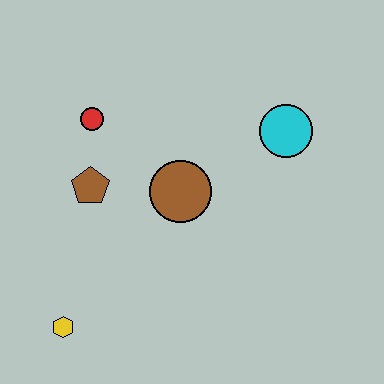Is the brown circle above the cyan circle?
No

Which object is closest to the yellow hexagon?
The brown pentagon is closest to the yellow hexagon.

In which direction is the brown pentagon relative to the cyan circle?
The brown pentagon is to the left of the cyan circle.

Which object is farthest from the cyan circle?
The yellow hexagon is farthest from the cyan circle.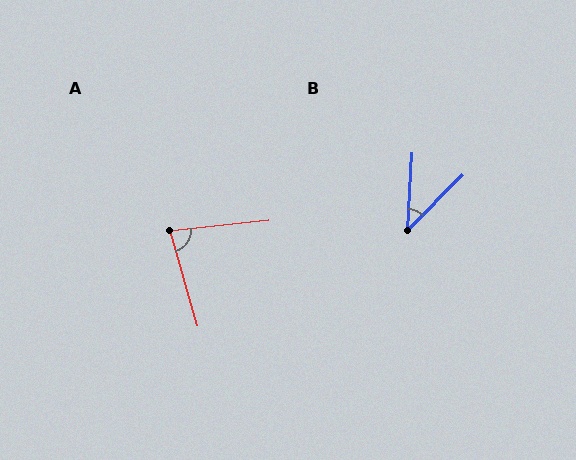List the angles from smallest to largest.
B (42°), A (80°).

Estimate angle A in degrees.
Approximately 80 degrees.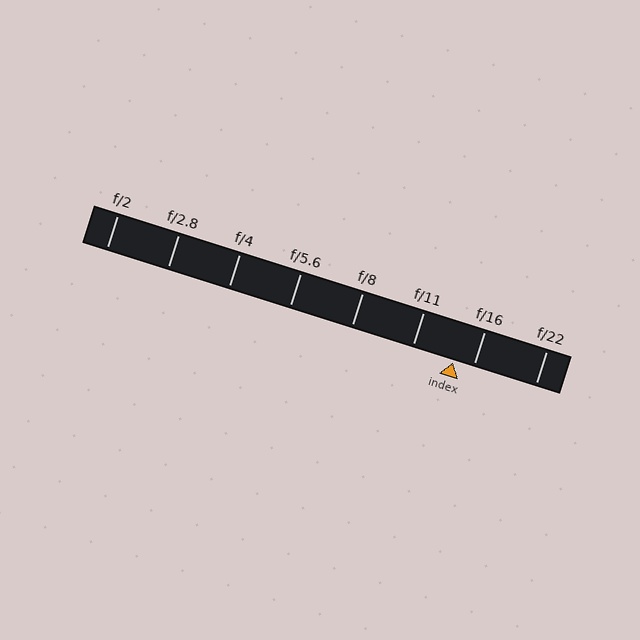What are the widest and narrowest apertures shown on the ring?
The widest aperture shown is f/2 and the narrowest is f/22.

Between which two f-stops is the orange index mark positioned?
The index mark is between f/11 and f/16.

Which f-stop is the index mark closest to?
The index mark is closest to f/16.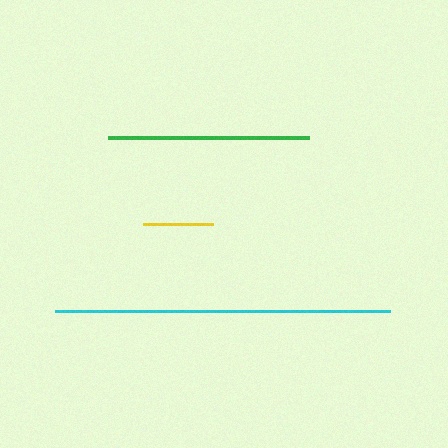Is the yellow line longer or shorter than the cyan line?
The cyan line is longer than the yellow line.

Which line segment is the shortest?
The yellow line is the shortest at approximately 70 pixels.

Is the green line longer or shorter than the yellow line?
The green line is longer than the yellow line.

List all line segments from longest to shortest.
From longest to shortest: cyan, green, yellow.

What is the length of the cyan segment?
The cyan segment is approximately 335 pixels long.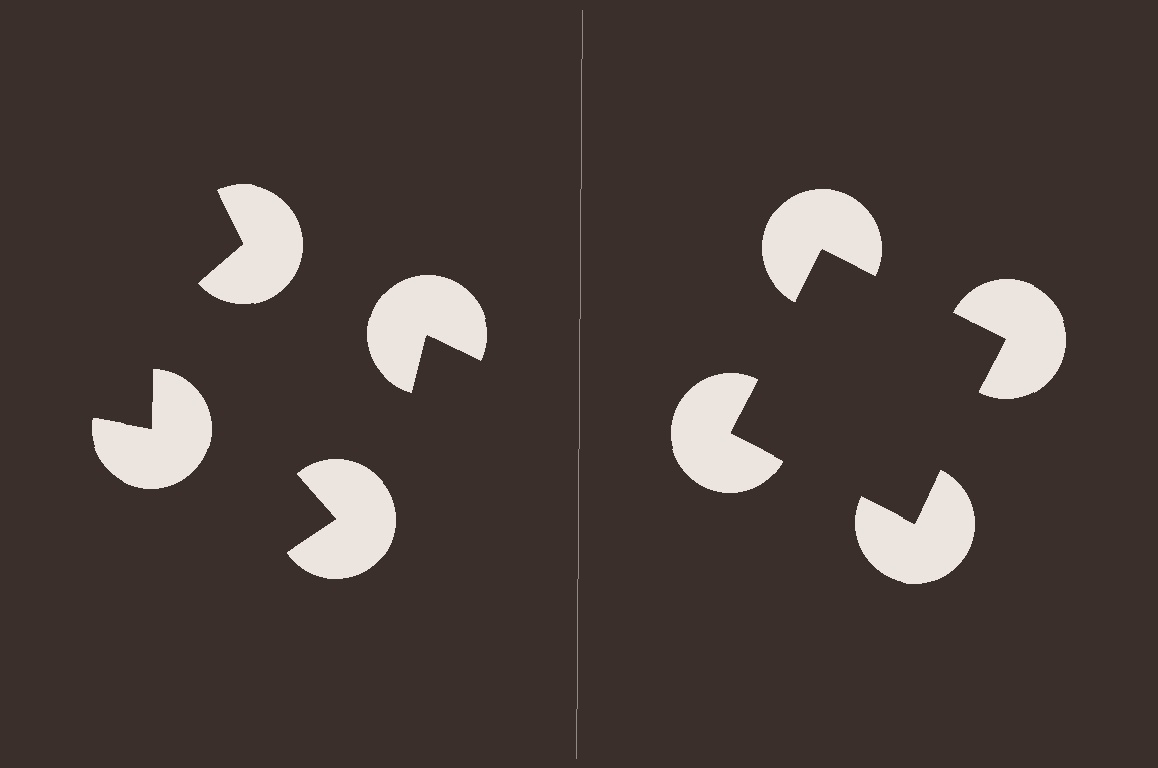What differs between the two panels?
The pac-man discs are positioned identically on both sides; only the wedge orientations differ. On the right they align to a square; on the left they are misaligned.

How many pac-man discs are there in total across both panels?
8 — 4 on each side.